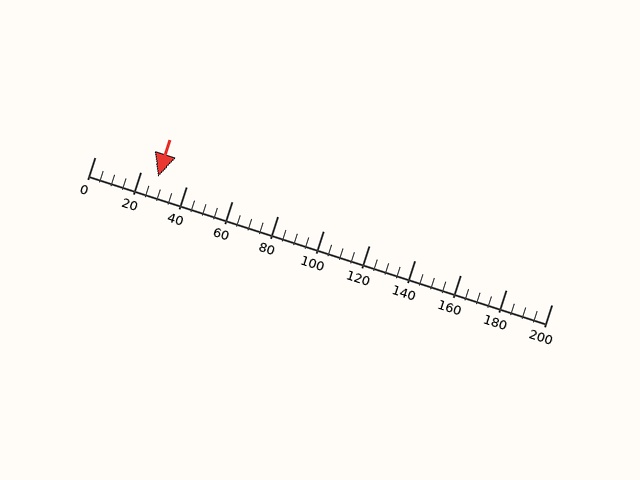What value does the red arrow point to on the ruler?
The red arrow points to approximately 28.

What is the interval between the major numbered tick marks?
The major tick marks are spaced 20 units apart.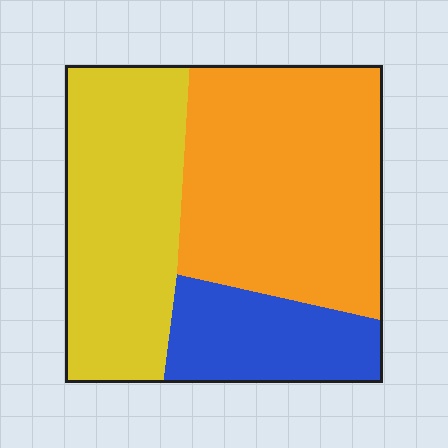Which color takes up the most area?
Orange, at roughly 45%.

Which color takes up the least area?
Blue, at roughly 20%.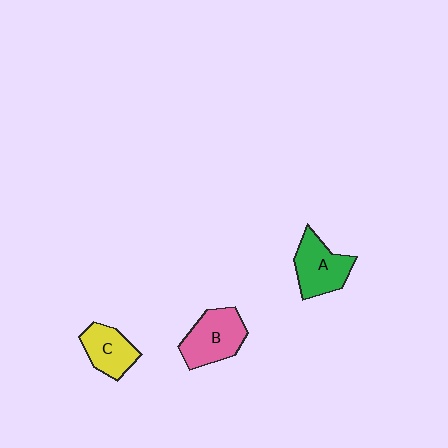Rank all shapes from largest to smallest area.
From largest to smallest: B (pink), A (green), C (yellow).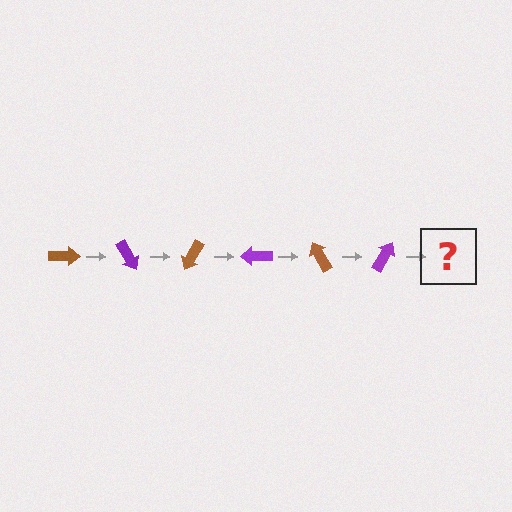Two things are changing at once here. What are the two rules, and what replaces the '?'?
The two rules are that it rotates 60 degrees each step and the color cycles through brown and purple. The '?' should be a brown arrow, rotated 360 degrees from the start.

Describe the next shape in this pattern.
It should be a brown arrow, rotated 360 degrees from the start.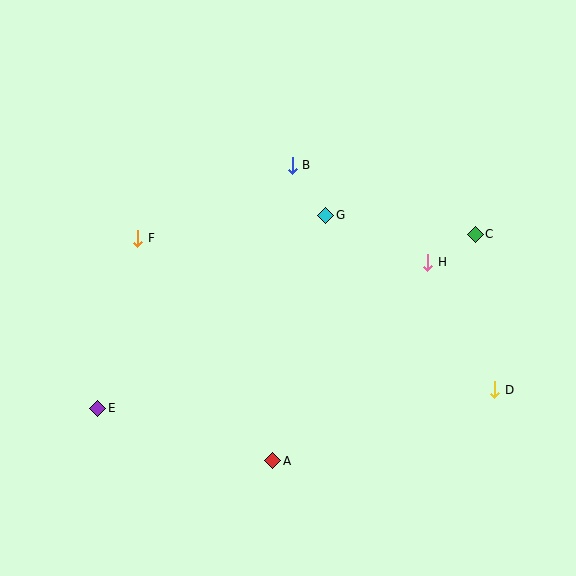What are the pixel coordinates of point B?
Point B is at (292, 165).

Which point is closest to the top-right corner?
Point C is closest to the top-right corner.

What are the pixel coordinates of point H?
Point H is at (428, 262).